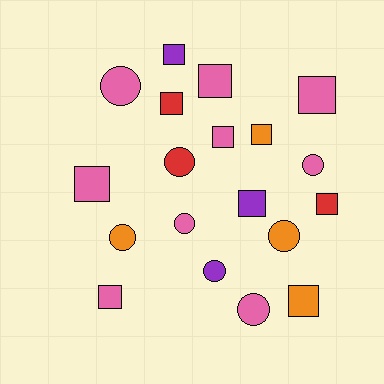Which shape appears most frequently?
Square, with 11 objects.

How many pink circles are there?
There are 4 pink circles.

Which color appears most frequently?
Pink, with 9 objects.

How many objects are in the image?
There are 19 objects.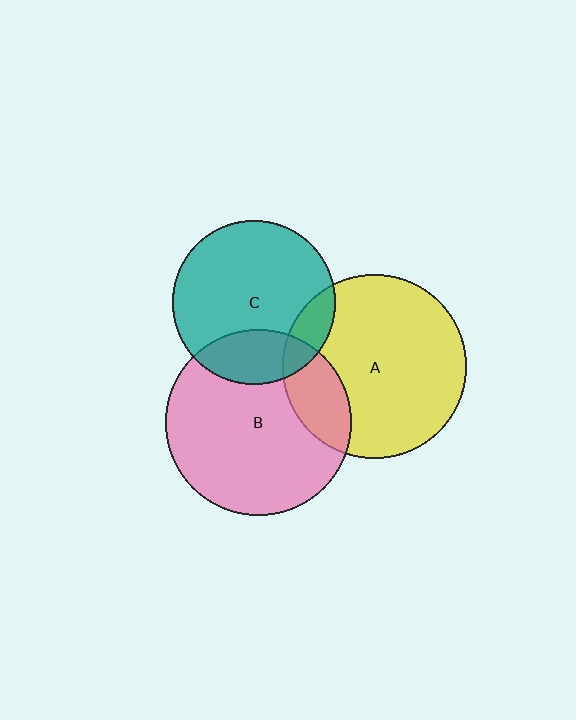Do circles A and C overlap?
Yes.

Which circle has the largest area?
Circle B (pink).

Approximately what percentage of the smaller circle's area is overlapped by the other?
Approximately 15%.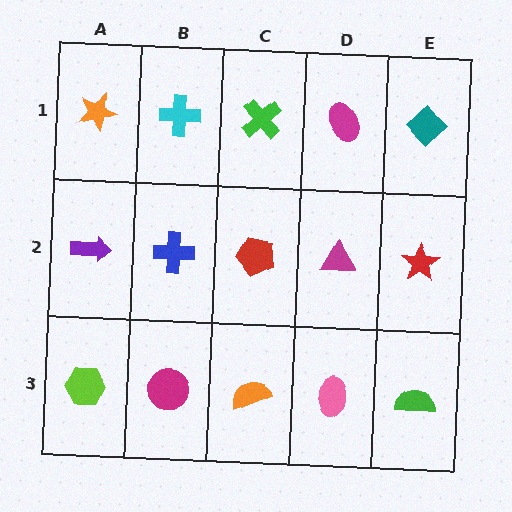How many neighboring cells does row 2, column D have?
4.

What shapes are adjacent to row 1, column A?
A purple arrow (row 2, column A), a cyan cross (row 1, column B).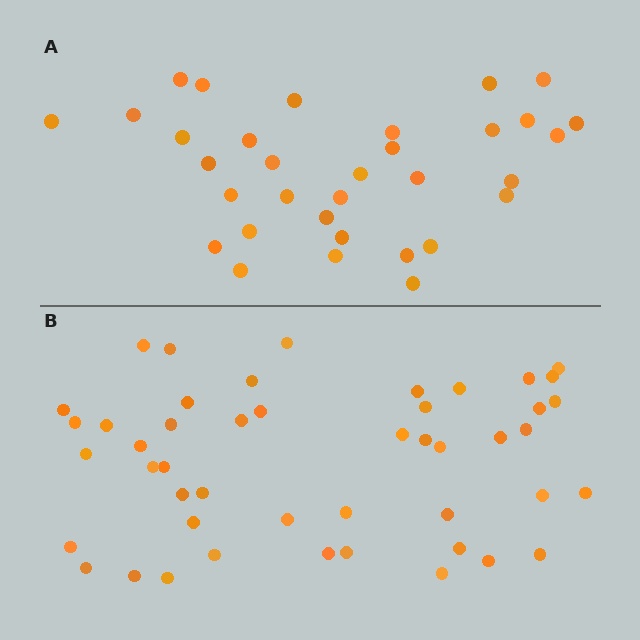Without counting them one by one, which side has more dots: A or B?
Region B (the bottom region) has more dots.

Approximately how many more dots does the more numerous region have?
Region B has approximately 15 more dots than region A.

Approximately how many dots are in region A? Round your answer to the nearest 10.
About 30 dots. (The exact count is 33, which rounds to 30.)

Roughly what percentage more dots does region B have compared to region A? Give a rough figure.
About 40% more.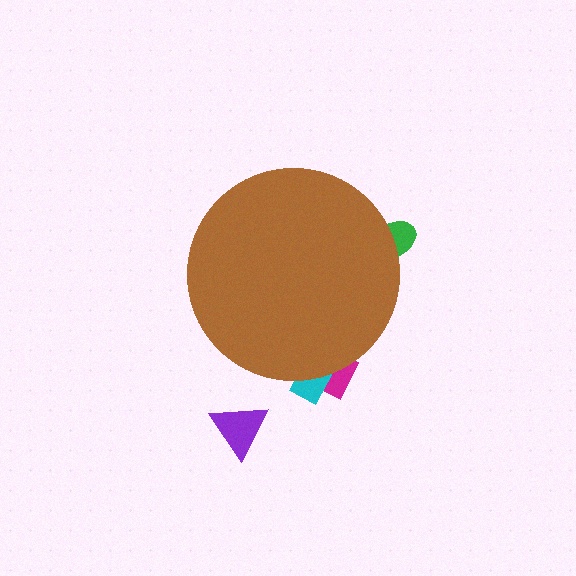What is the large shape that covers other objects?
A brown circle.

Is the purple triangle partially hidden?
No, the purple triangle is fully visible.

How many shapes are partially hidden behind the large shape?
3 shapes are partially hidden.